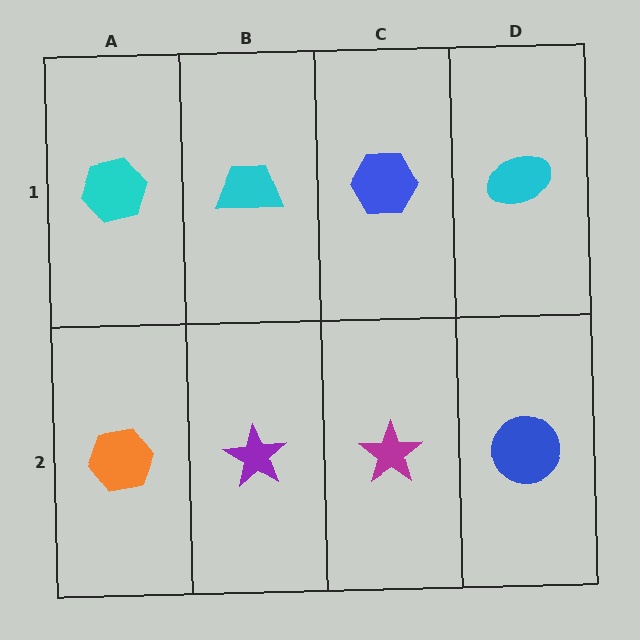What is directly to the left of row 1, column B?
A cyan hexagon.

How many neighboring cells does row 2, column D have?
2.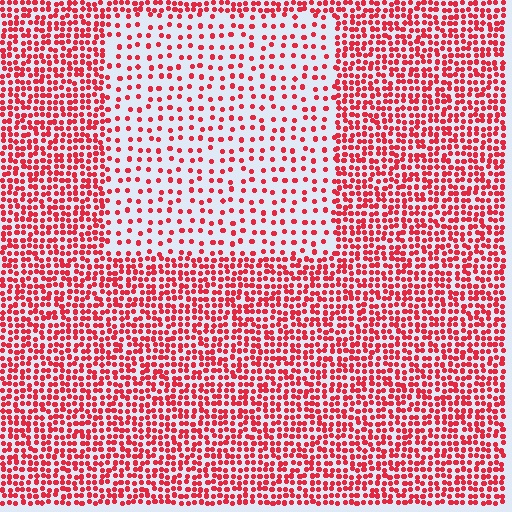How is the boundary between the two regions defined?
The boundary is defined by a change in element density (approximately 2.5x ratio). All elements are the same color, size, and shape.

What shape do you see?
I see a rectangle.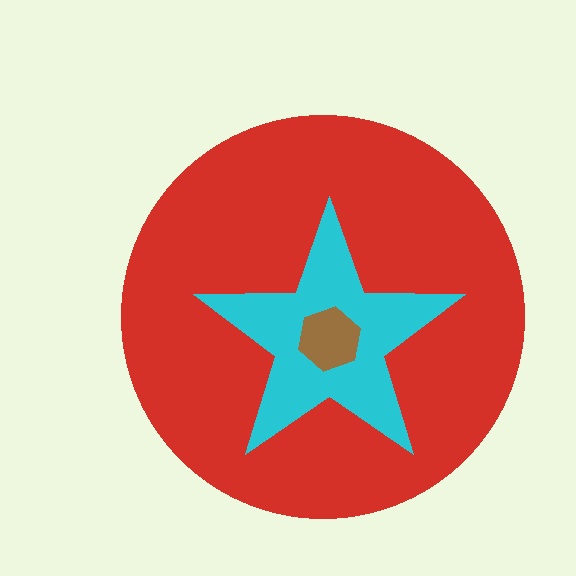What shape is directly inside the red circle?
The cyan star.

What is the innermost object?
The brown hexagon.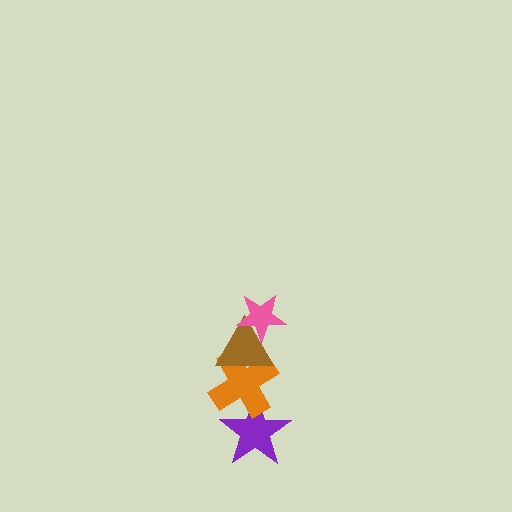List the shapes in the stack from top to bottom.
From top to bottom: the pink star, the brown triangle, the orange cross, the purple star.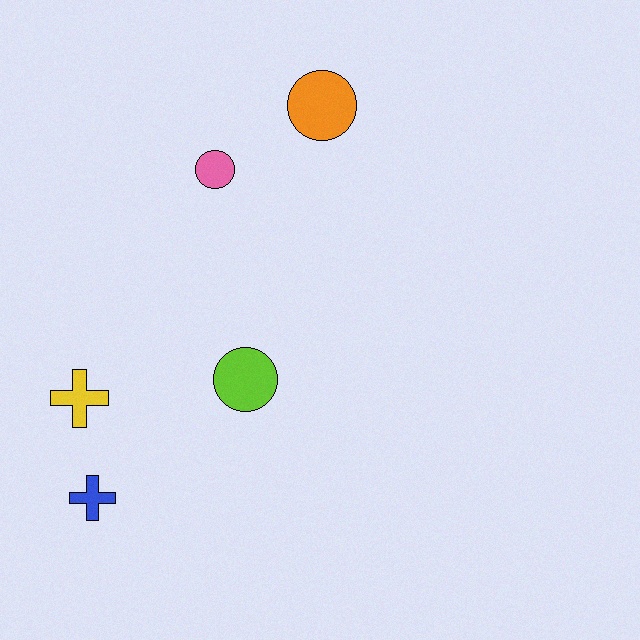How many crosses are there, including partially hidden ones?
There are 2 crosses.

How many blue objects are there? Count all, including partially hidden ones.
There is 1 blue object.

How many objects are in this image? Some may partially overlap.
There are 5 objects.